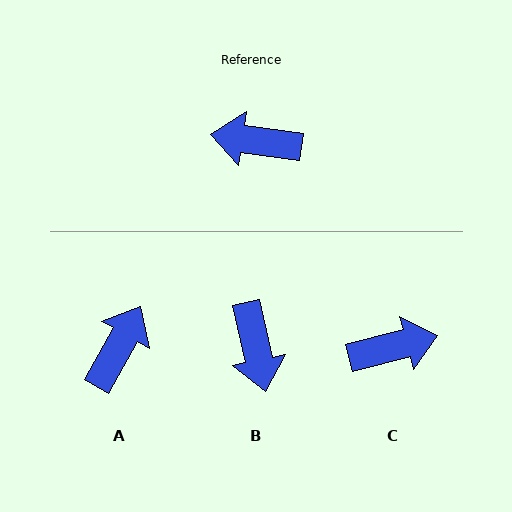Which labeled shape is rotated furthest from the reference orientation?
C, about 158 degrees away.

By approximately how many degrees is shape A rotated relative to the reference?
Approximately 111 degrees clockwise.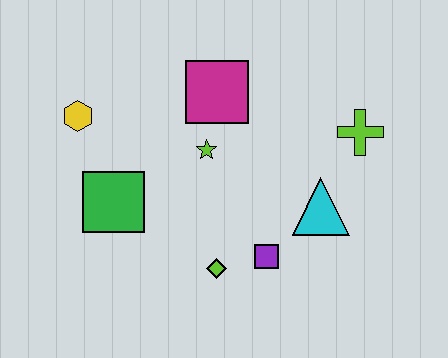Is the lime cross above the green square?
Yes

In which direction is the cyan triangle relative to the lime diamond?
The cyan triangle is to the right of the lime diamond.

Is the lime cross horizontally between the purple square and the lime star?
No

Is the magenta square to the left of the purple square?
Yes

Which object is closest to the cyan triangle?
The purple square is closest to the cyan triangle.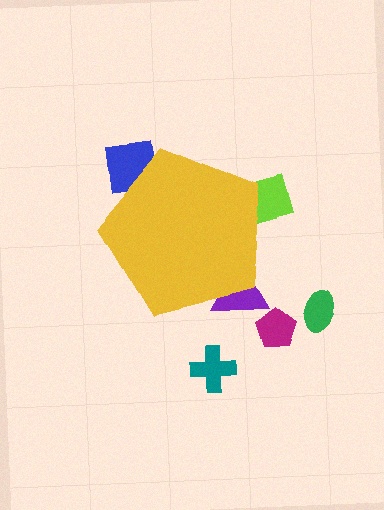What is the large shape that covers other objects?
A yellow pentagon.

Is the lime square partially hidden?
Yes, the lime square is partially hidden behind the yellow pentagon.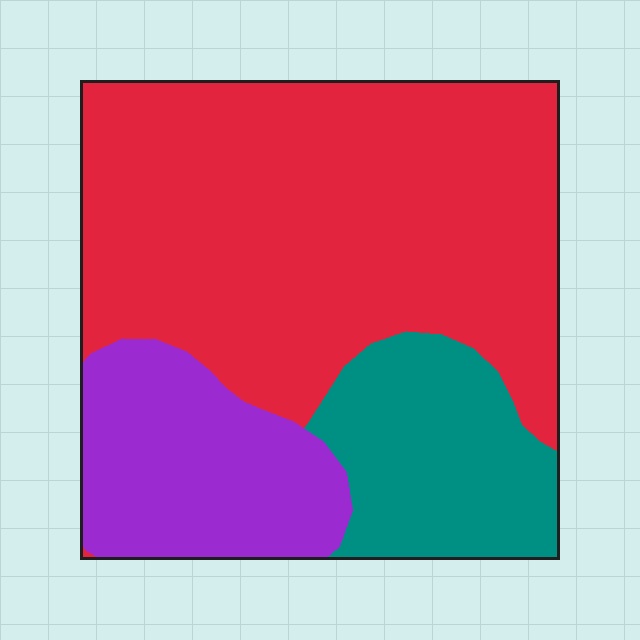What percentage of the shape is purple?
Purple covers about 20% of the shape.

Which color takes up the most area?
Red, at roughly 60%.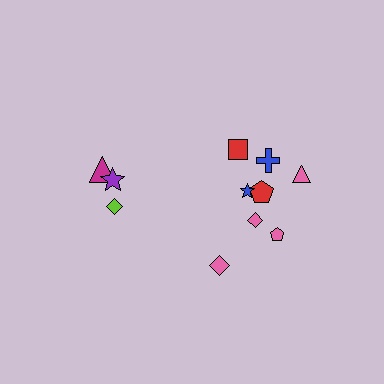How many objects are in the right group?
There are 8 objects.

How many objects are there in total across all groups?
There are 11 objects.